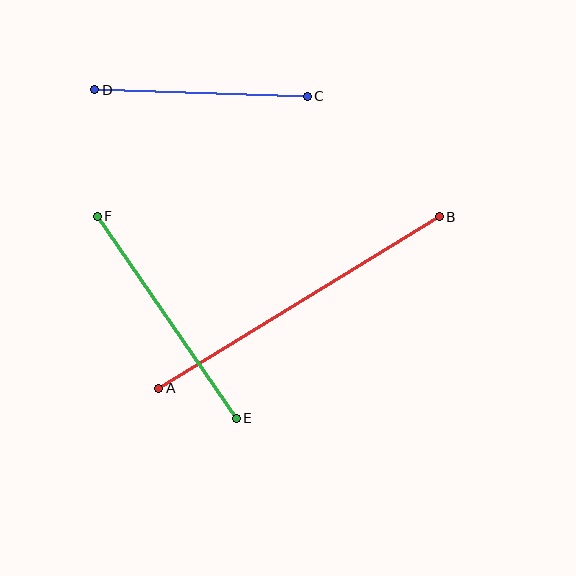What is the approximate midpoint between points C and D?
The midpoint is at approximately (201, 93) pixels.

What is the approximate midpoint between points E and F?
The midpoint is at approximately (167, 317) pixels.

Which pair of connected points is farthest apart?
Points A and B are farthest apart.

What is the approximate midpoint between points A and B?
The midpoint is at approximately (299, 302) pixels.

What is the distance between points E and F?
The distance is approximately 245 pixels.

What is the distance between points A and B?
The distance is approximately 328 pixels.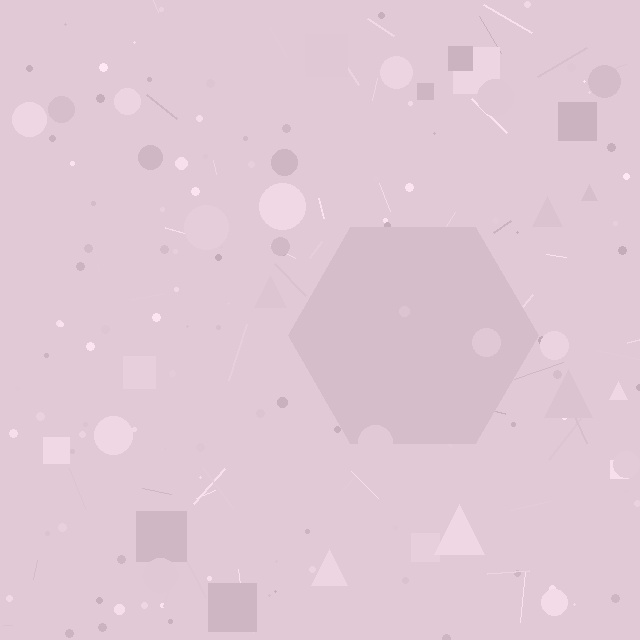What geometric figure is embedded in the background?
A hexagon is embedded in the background.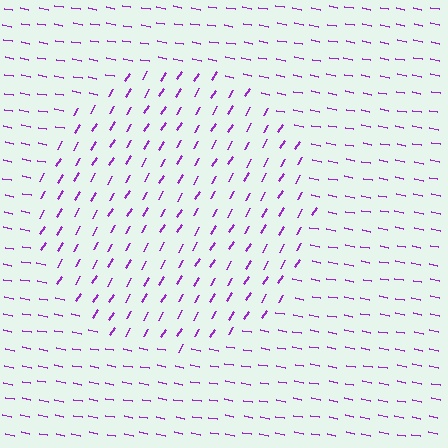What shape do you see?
I see a circle.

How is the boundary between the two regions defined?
The boundary is defined purely by a change in line orientation (approximately 70 degrees difference). All lines are the same color and thickness.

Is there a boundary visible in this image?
Yes, there is a texture boundary formed by a change in line orientation.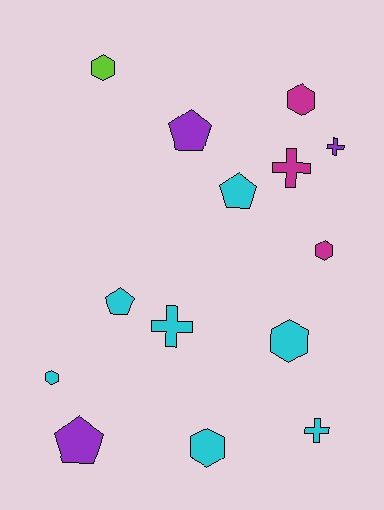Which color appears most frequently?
Cyan, with 7 objects.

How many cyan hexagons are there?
There are 3 cyan hexagons.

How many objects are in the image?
There are 14 objects.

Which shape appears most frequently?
Hexagon, with 6 objects.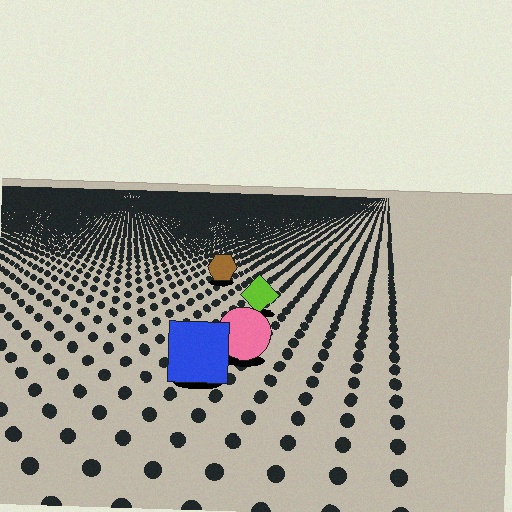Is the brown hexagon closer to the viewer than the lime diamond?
No. The lime diamond is closer — you can tell from the texture gradient: the ground texture is coarser near it.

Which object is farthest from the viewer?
The brown hexagon is farthest from the viewer. It appears smaller and the ground texture around it is denser.